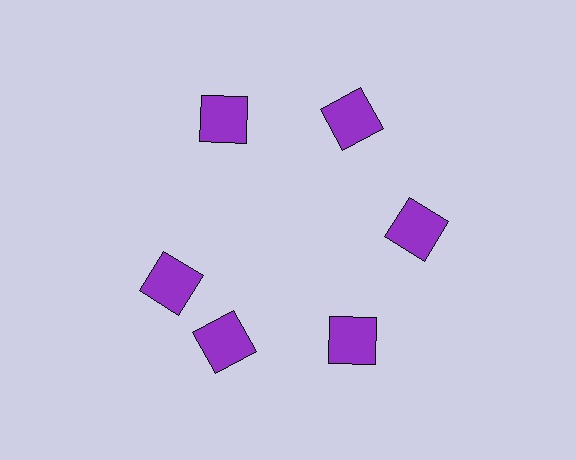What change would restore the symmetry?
The symmetry would be restored by rotating it back into even spacing with its neighbors so that all 6 squares sit at equal angles and equal distance from the center.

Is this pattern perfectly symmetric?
No. The 6 purple squares are arranged in a ring, but one element near the 9 o'clock position is rotated out of alignment along the ring, breaking the 6-fold rotational symmetry.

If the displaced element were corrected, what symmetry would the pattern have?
It would have 6-fold rotational symmetry — the pattern would map onto itself every 60 degrees.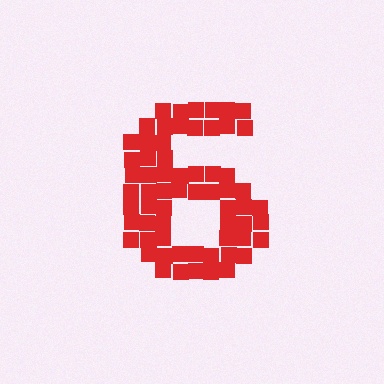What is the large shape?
The large shape is the digit 6.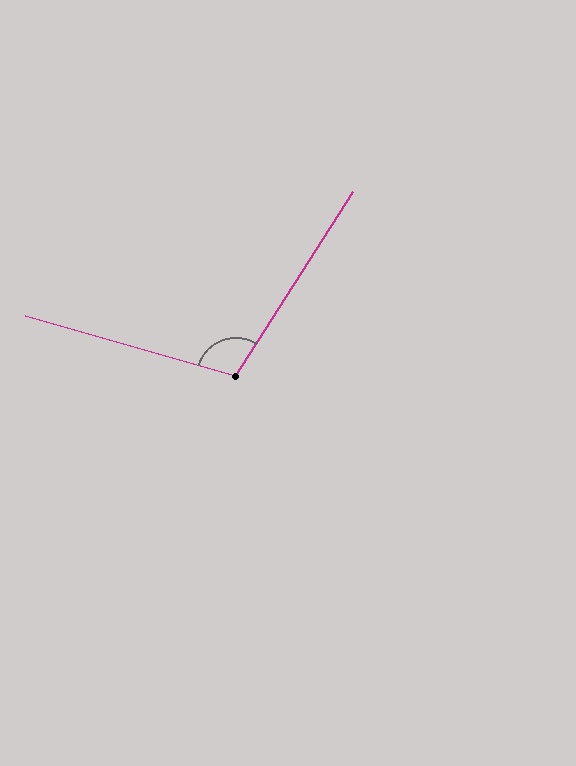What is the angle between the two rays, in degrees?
Approximately 107 degrees.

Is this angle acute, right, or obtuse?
It is obtuse.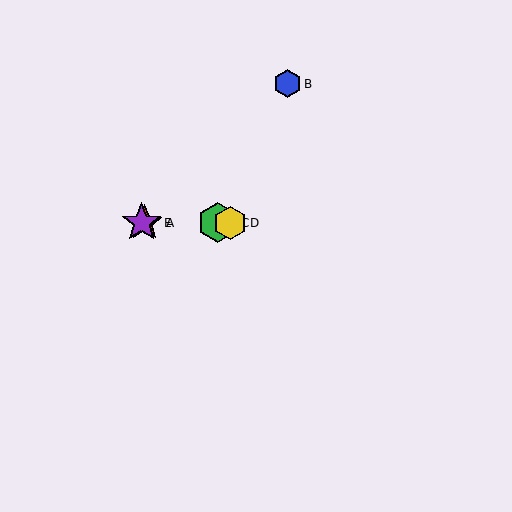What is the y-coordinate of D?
Object D is at y≈223.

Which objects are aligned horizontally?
Objects A, C, D, E are aligned horizontally.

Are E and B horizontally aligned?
No, E is at y≈223 and B is at y≈84.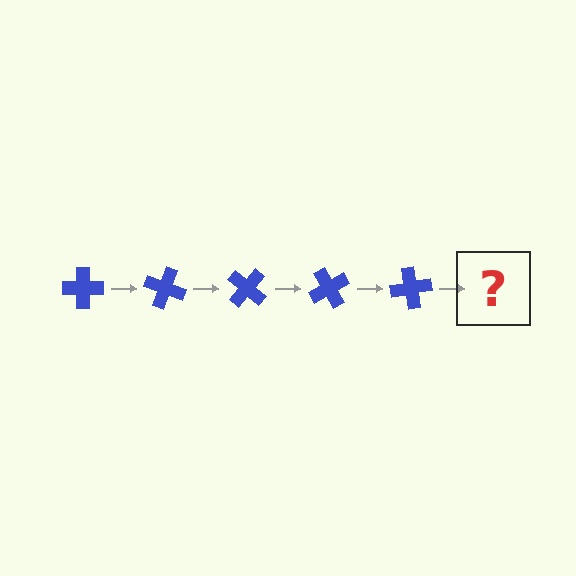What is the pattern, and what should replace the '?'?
The pattern is that the cross rotates 20 degrees each step. The '?' should be a blue cross rotated 100 degrees.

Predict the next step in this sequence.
The next step is a blue cross rotated 100 degrees.